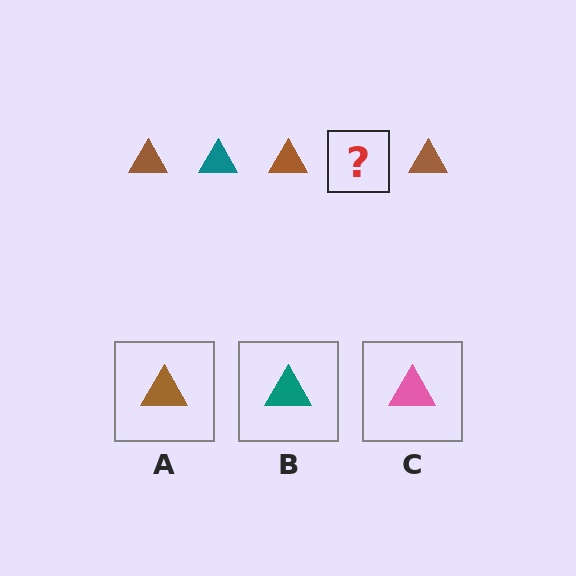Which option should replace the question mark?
Option B.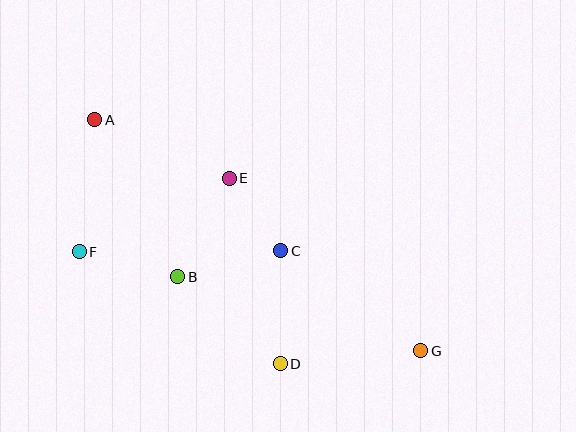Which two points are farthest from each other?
Points A and G are farthest from each other.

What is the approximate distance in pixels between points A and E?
The distance between A and E is approximately 147 pixels.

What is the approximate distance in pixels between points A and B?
The distance between A and B is approximately 178 pixels.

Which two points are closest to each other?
Points C and E are closest to each other.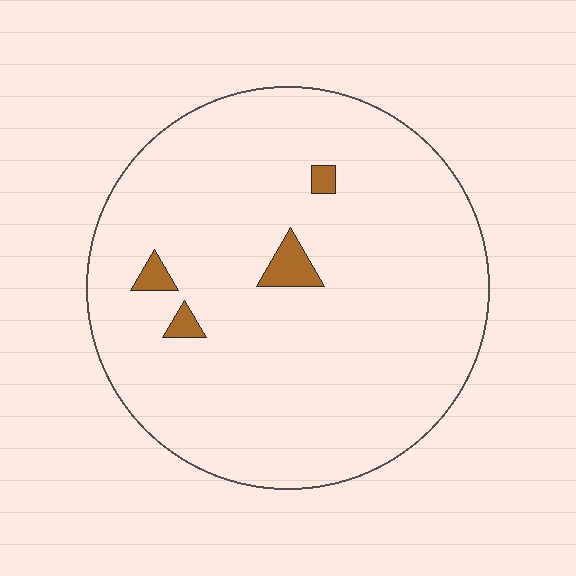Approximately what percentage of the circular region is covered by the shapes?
Approximately 5%.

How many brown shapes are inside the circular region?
4.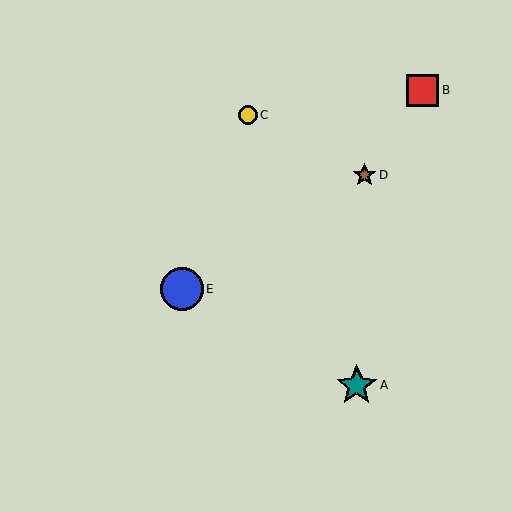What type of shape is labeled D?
Shape D is a brown star.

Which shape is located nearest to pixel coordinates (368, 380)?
The teal star (labeled A) at (357, 385) is nearest to that location.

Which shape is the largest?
The blue circle (labeled E) is the largest.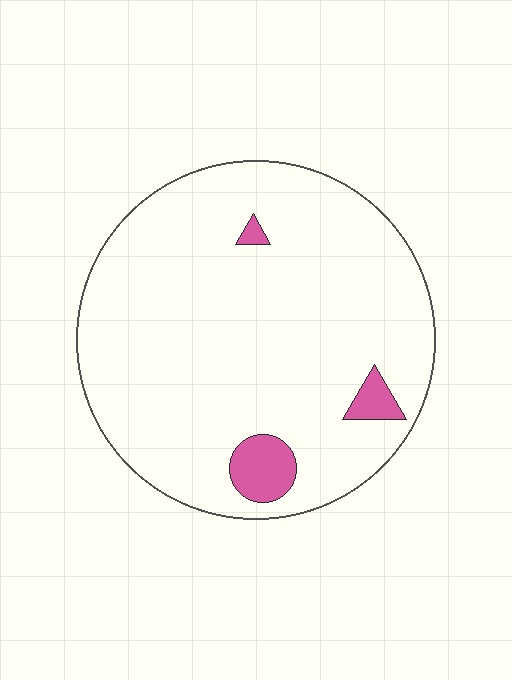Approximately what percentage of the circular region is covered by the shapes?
Approximately 5%.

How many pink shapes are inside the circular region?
3.